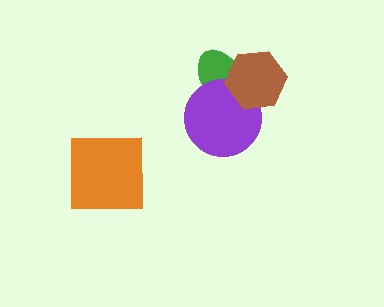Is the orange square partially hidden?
No, no other shape covers it.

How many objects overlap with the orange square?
0 objects overlap with the orange square.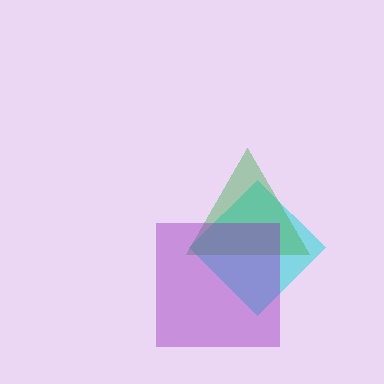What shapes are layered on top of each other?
The layered shapes are: a cyan diamond, a green triangle, a purple square.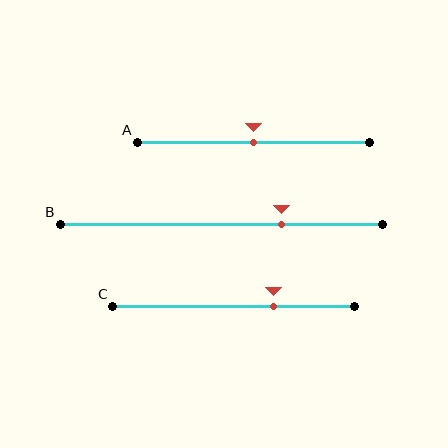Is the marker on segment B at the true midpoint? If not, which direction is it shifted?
No, the marker on segment B is shifted to the right by about 19% of the segment length.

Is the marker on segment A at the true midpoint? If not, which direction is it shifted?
Yes, the marker on segment A is at the true midpoint.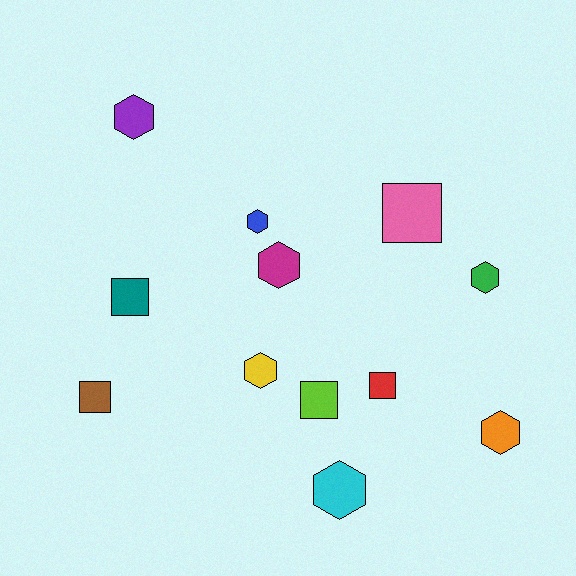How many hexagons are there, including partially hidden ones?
There are 7 hexagons.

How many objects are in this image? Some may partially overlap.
There are 12 objects.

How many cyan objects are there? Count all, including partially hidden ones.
There is 1 cyan object.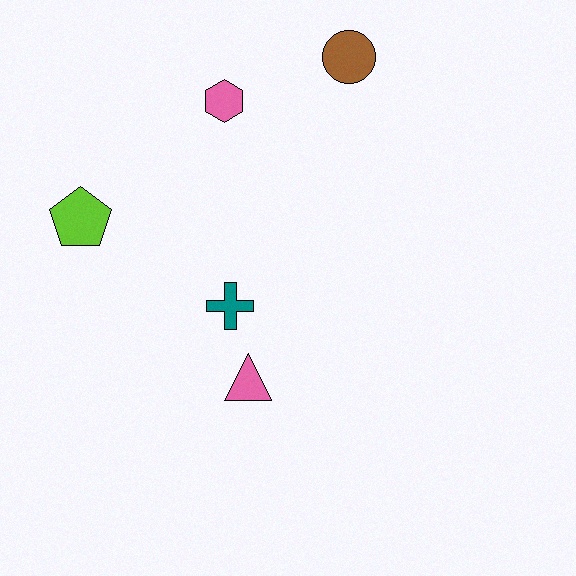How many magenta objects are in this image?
There are no magenta objects.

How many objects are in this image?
There are 5 objects.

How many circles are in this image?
There is 1 circle.